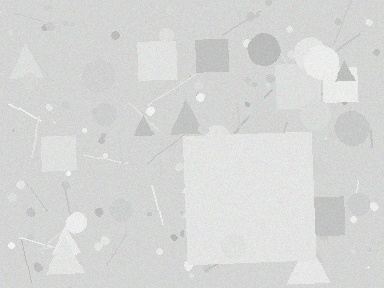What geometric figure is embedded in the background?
A square is embedded in the background.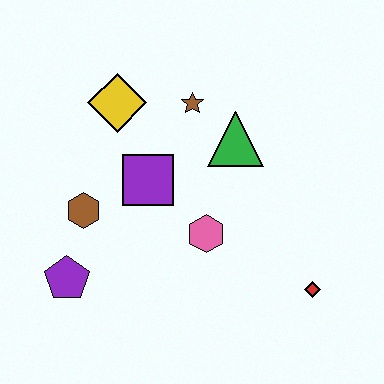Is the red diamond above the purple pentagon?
No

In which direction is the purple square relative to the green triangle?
The purple square is to the left of the green triangle.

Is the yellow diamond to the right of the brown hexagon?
Yes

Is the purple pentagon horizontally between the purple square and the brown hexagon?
No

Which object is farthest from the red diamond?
The yellow diamond is farthest from the red diamond.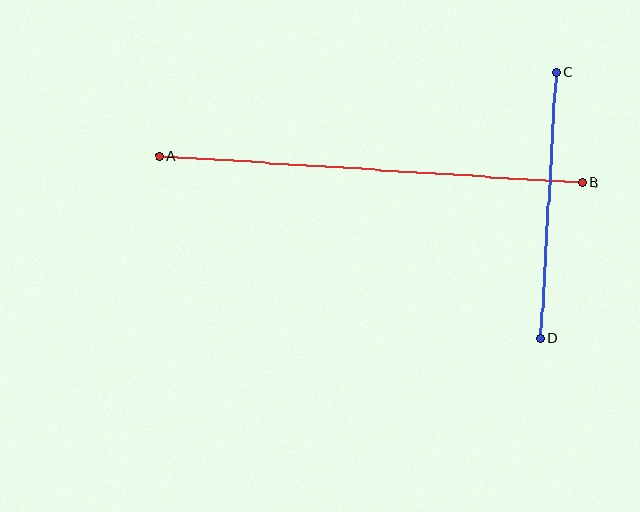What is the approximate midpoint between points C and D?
The midpoint is at approximately (548, 205) pixels.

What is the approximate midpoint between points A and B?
The midpoint is at approximately (371, 169) pixels.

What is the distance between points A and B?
The distance is approximately 424 pixels.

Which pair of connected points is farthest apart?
Points A and B are farthest apart.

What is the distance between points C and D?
The distance is approximately 266 pixels.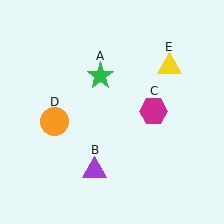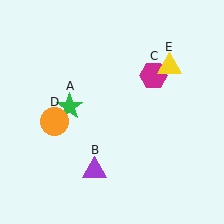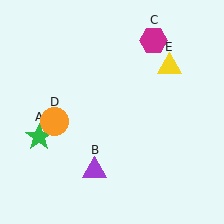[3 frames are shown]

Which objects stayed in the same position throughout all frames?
Purple triangle (object B) and orange circle (object D) and yellow triangle (object E) remained stationary.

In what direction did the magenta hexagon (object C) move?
The magenta hexagon (object C) moved up.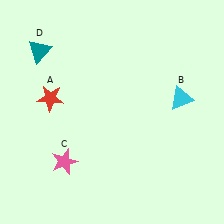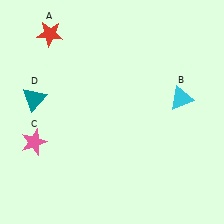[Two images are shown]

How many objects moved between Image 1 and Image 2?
3 objects moved between the two images.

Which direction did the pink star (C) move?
The pink star (C) moved left.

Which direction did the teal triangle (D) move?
The teal triangle (D) moved down.